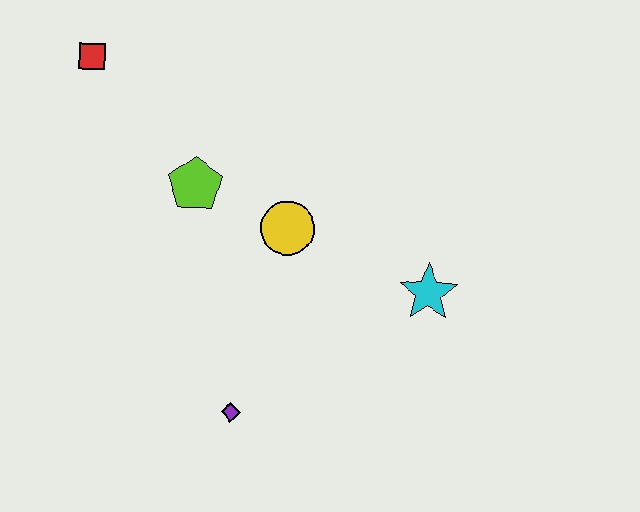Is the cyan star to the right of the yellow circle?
Yes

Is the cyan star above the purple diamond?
Yes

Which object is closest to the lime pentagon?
The yellow circle is closest to the lime pentagon.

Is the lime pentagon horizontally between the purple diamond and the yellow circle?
No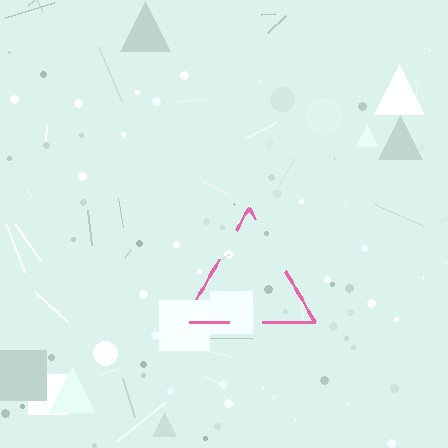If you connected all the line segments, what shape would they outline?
They would outline a triangle.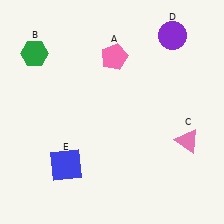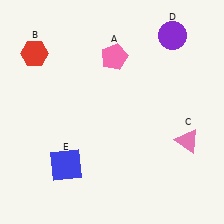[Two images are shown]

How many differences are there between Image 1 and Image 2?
There is 1 difference between the two images.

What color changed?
The hexagon (B) changed from green in Image 1 to red in Image 2.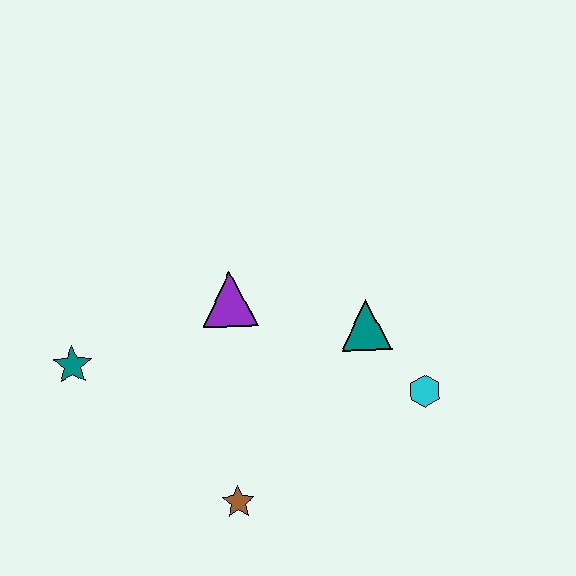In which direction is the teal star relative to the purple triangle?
The teal star is to the left of the purple triangle.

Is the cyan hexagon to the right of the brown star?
Yes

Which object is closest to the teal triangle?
The cyan hexagon is closest to the teal triangle.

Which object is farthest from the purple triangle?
The cyan hexagon is farthest from the purple triangle.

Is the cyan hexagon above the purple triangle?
No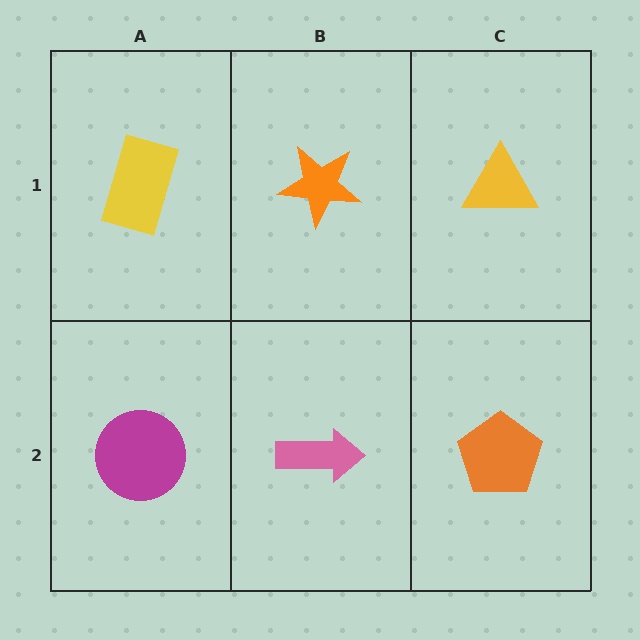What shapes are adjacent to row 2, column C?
A yellow triangle (row 1, column C), a pink arrow (row 2, column B).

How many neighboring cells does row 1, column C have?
2.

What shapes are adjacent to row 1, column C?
An orange pentagon (row 2, column C), an orange star (row 1, column B).